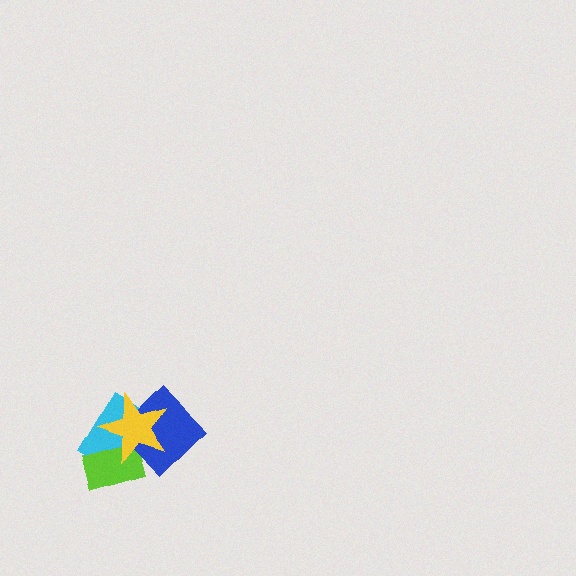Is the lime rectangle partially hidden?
Yes, it is partially covered by another shape.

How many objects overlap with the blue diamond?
3 objects overlap with the blue diamond.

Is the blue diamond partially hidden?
Yes, it is partially covered by another shape.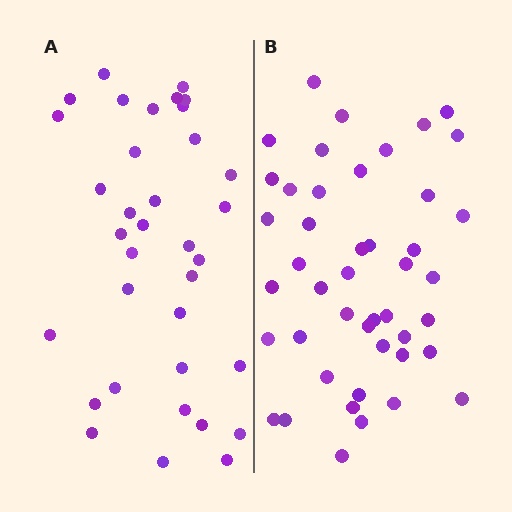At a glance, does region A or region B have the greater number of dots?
Region B (the right region) has more dots.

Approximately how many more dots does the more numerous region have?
Region B has roughly 10 or so more dots than region A.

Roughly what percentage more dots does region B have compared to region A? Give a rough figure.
About 30% more.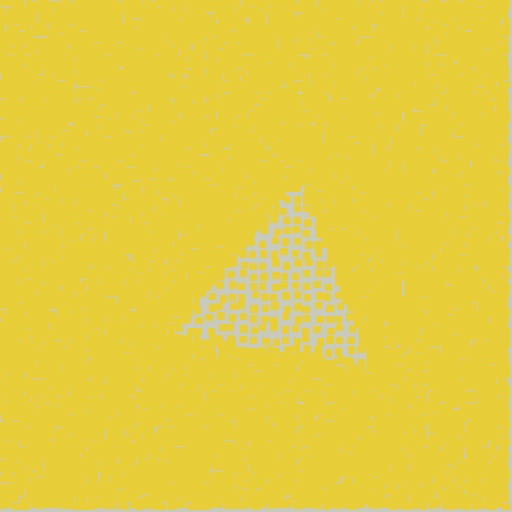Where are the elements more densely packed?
The elements are more densely packed outside the triangle boundary.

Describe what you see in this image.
The image contains small yellow elements arranged at two different densities. A triangle-shaped region is visible where the elements are less densely packed than the surrounding area.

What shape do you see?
I see a triangle.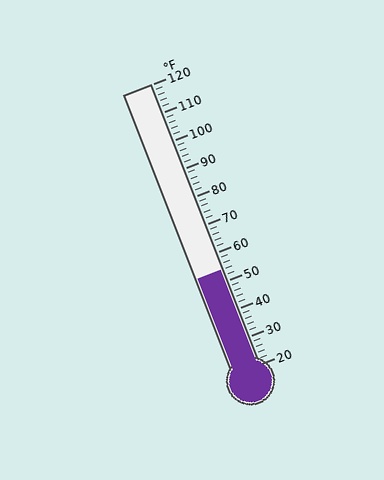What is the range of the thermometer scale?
The thermometer scale ranges from 20°F to 120°F.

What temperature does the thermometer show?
The thermometer shows approximately 54°F.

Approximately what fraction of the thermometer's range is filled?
The thermometer is filled to approximately 35% of its range.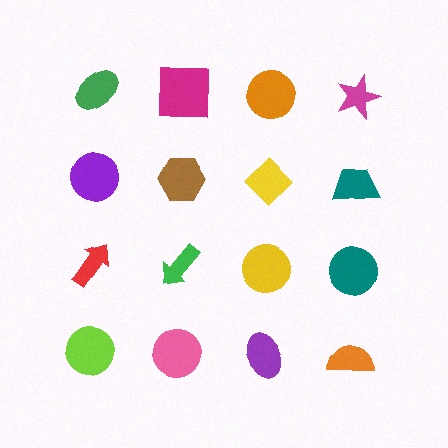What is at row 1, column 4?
A magenta star.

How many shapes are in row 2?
4 shapes.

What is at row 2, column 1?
A purple circle.